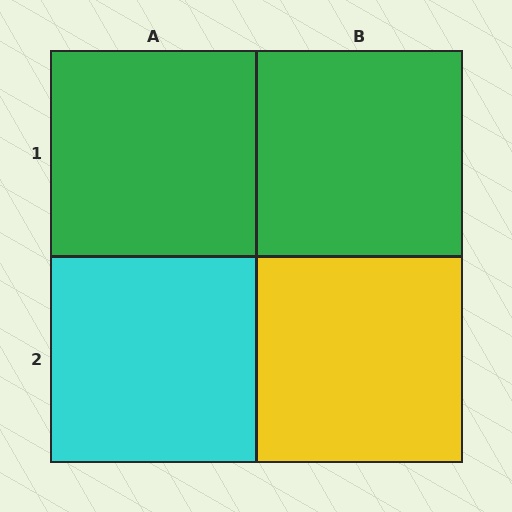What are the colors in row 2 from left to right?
Cyan, yellow.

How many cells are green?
2 cells are green.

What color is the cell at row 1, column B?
Green.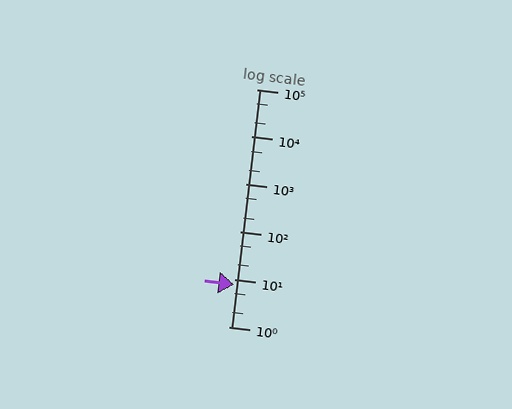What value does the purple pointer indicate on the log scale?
The pointer indicates approximately 7.9.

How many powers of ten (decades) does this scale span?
The scale spans 5 decades, from 1 to 100000.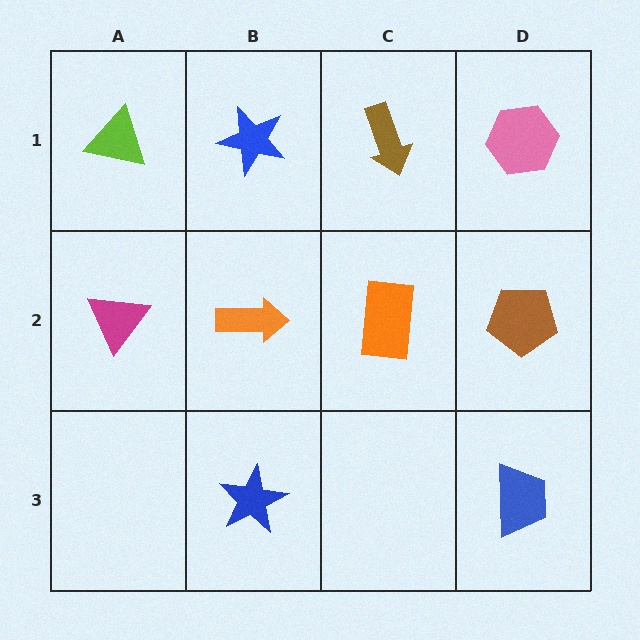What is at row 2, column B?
An orange arrow.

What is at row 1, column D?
A pink hexagon.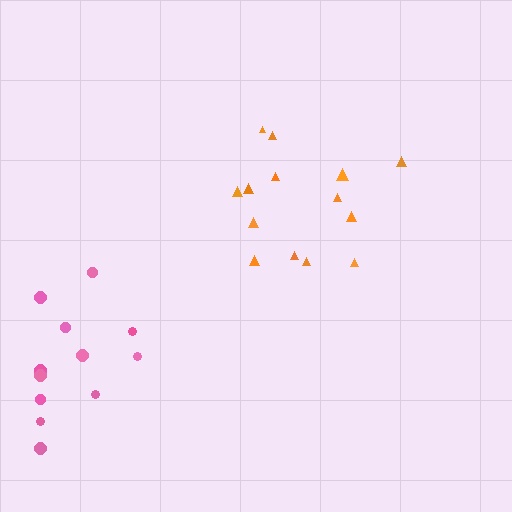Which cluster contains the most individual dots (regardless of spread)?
Orange (14).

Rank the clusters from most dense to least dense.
orange, pink.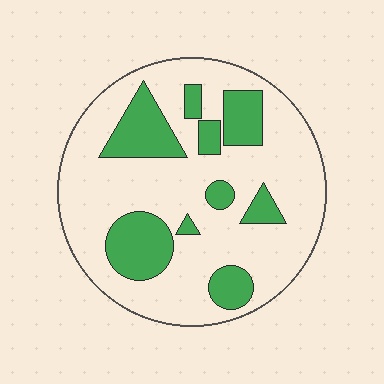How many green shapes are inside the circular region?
9.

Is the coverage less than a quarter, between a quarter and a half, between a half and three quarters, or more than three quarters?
Between a quarter and a half.